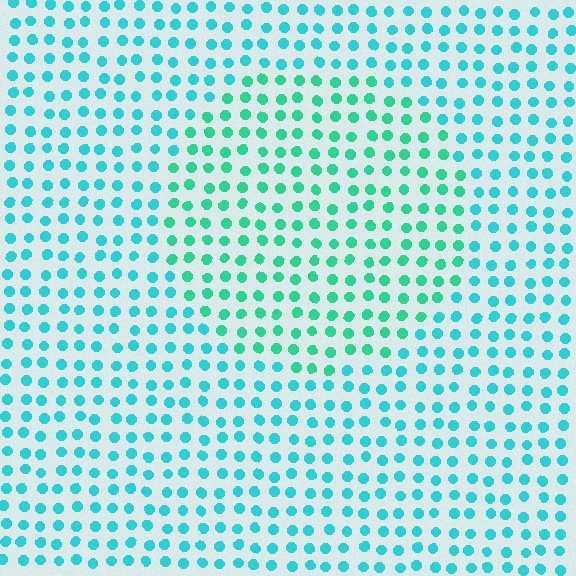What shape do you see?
I see a circle.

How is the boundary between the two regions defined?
The boundary is defined purely by a slight shift in hue (about 26 degrees). Spacing, size, and orientation are identical on both sides.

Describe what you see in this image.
The image is filled with small cyan elements in a uniform arrangement. A circle-shaped region is visible where the elements are tinted to a slightly different hue, forming a subtle color boundary.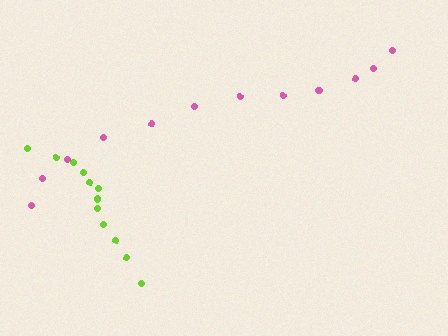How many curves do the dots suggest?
There are 2 distinct paths.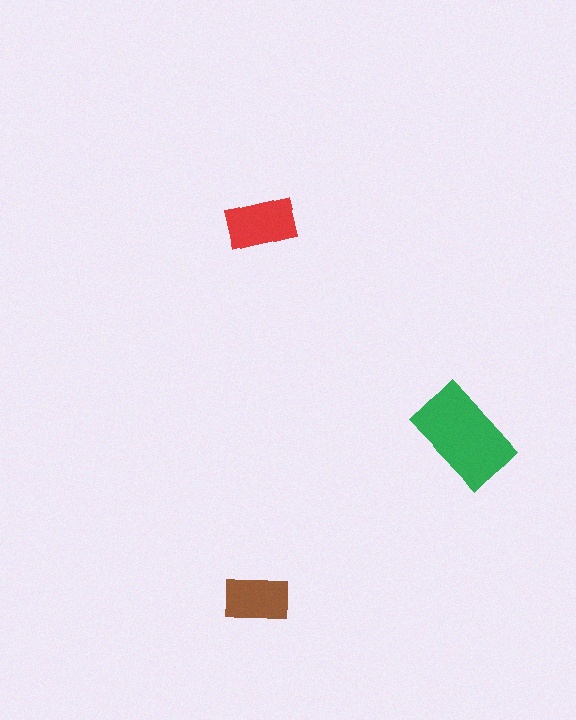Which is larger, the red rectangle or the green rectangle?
The green one.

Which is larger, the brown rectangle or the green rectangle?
The green one.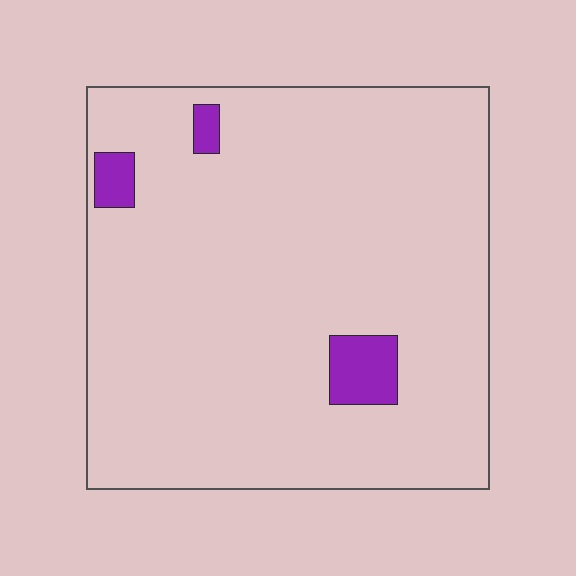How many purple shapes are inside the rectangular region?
3.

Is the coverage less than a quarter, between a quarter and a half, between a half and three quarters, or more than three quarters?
Less than a quarter.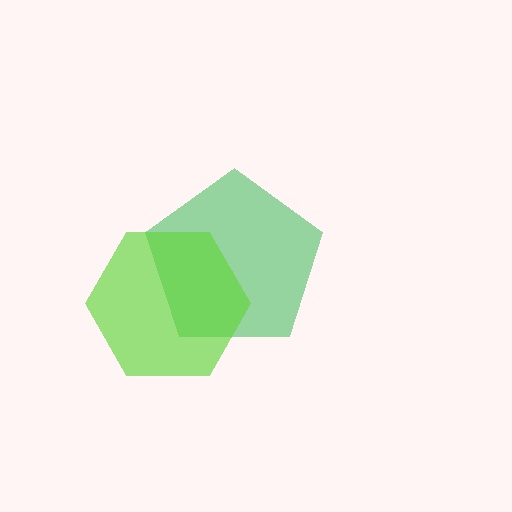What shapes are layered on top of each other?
The layered shapes are: a green pentagon, a lime hexagon.